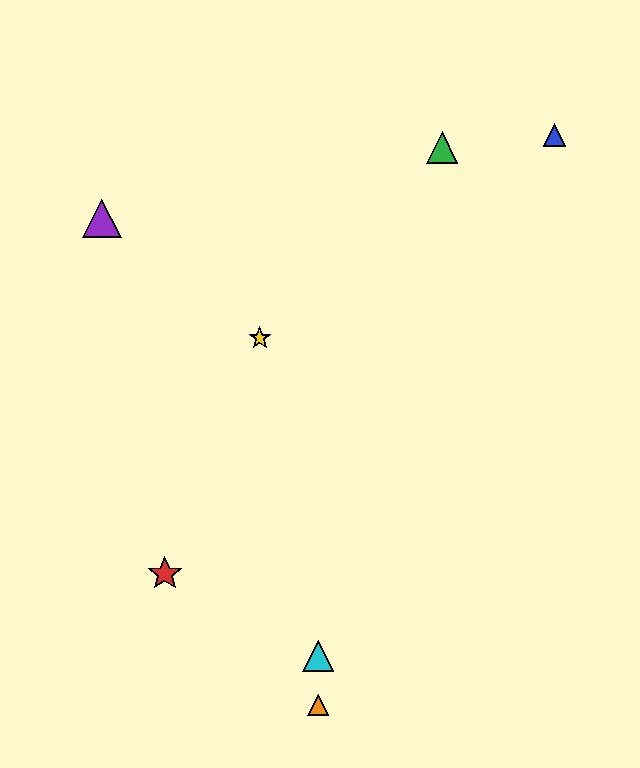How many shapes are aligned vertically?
2 shapes (the orange triangle, the cyan triangle) are aligned vertically.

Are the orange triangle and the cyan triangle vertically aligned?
Yes, both are at x≈318.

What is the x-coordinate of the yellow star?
The yellow star is at x≈260.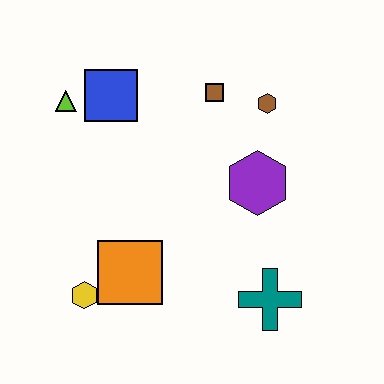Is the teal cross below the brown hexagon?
Yes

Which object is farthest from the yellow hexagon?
The brown hexagon is farthest from the yellow hexagon.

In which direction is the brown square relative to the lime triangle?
The brown square is to the right of the lime triangle.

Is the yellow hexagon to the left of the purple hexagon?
Yes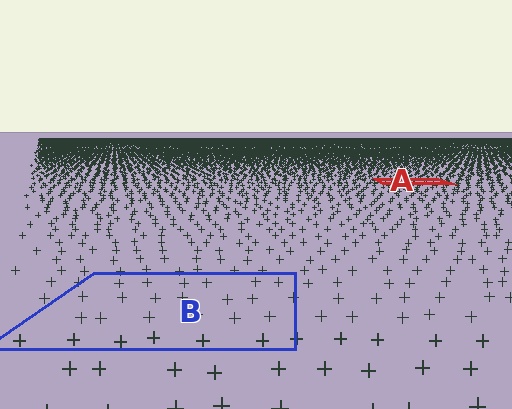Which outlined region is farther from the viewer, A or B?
Region A is farther from the viewer — the texture elements inside it appear smaller and more densely packed.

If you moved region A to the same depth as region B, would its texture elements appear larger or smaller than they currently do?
They would appear larger. At a closer depth, the same texture elements are projected at a bigger on-screen size.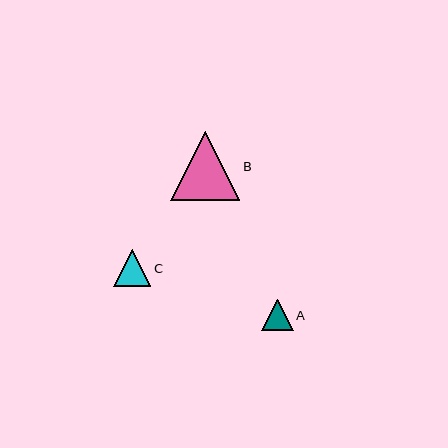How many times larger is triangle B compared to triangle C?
Triangle B is approximately 1.9 times the size of triangle C.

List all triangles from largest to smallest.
From largest to smallest: B, C, A.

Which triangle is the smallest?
Triangle A is the smallest with a size of approximately 31 pixels.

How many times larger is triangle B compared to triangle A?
Triangle B is approximately 2.2 times the size of triangle A.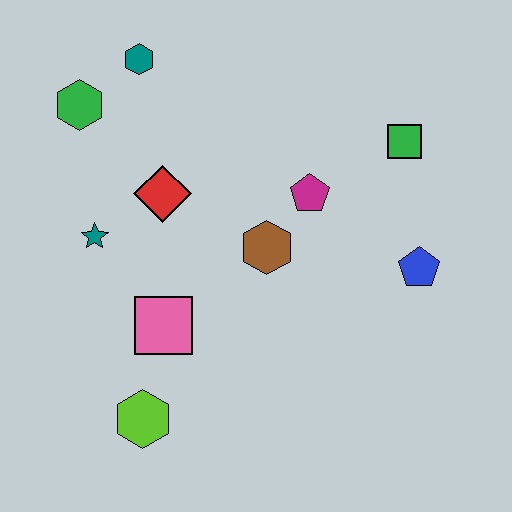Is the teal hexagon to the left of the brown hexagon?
Yes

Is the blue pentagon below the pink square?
No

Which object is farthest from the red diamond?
The blue pentagon is farthest from the red diamond.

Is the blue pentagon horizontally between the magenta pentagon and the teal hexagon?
No